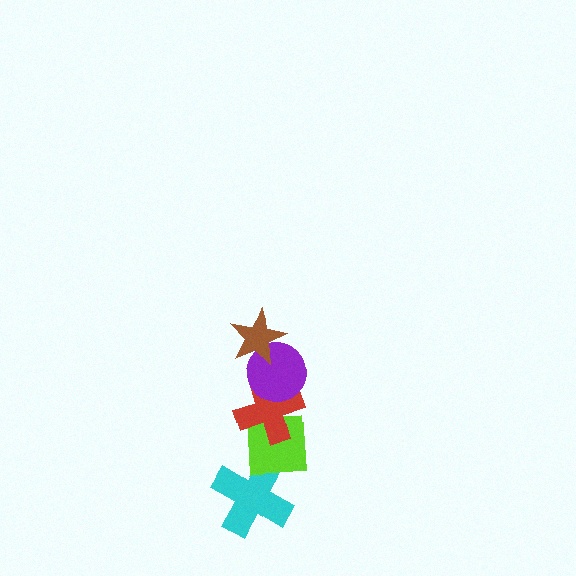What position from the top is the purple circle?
The purple circle is 2nd from the top.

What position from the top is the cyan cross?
The cyan cross is 5th from the top.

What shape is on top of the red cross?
The purple circle is on top of the red cross.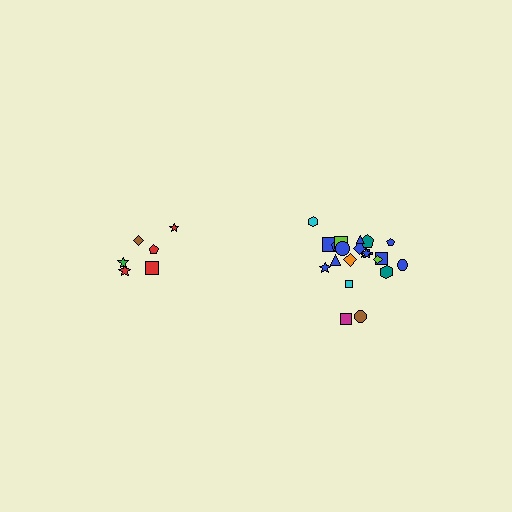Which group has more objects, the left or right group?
The right group.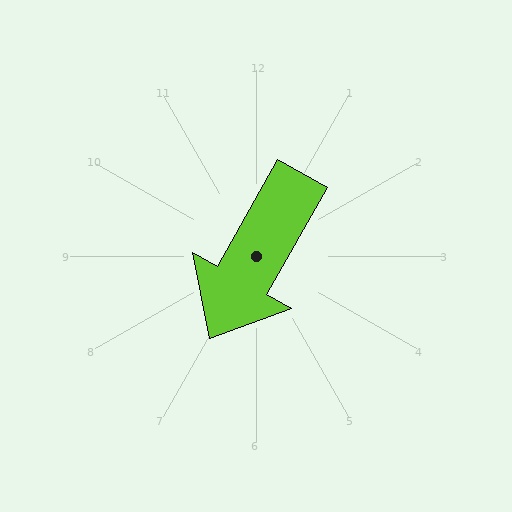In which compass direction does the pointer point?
Southwest.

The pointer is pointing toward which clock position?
Roughly 7 o'clock.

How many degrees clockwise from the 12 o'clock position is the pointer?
Approximately 210 degrees.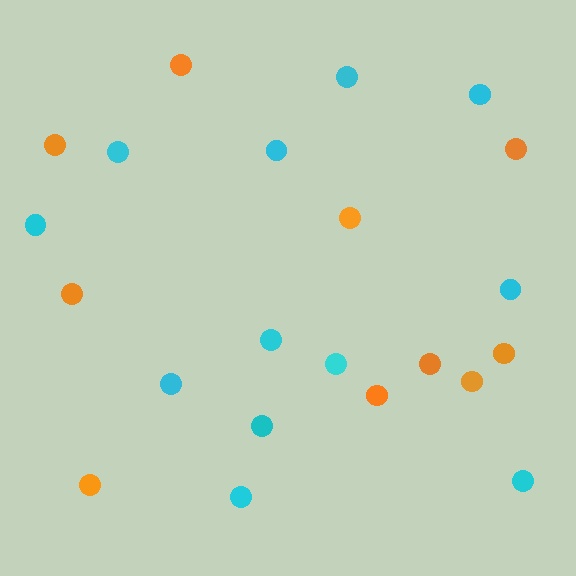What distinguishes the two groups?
There are 2 groups: one group of orange circles (10) and one group of cyan circles (12).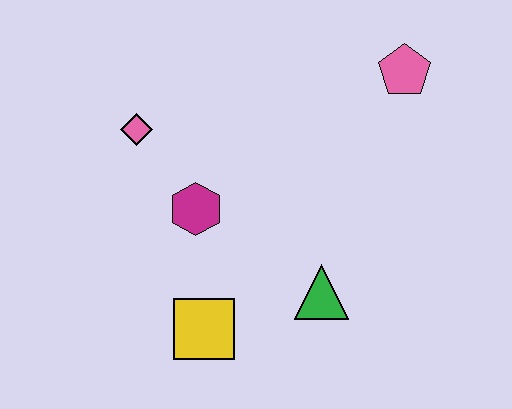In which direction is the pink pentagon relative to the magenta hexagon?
The pink pentagon is to the right of the magenta hexagon.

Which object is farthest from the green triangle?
The pink diamond is farthest from the green triangle.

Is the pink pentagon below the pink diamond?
No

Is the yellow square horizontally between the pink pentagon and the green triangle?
No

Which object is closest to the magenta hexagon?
The pink diamond is closest to the magenta hexagon.